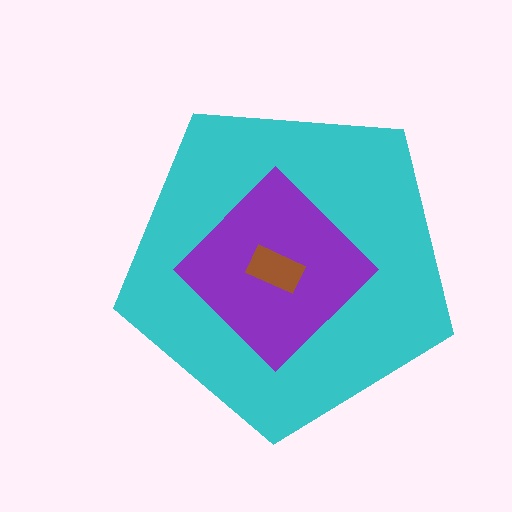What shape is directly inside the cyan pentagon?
The purple diamond.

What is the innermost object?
The brown rectangle.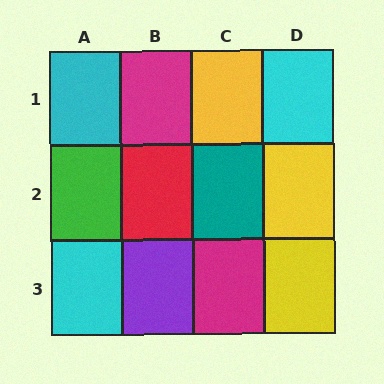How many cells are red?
1 cell is red.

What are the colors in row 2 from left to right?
Green, red, teal, yellow.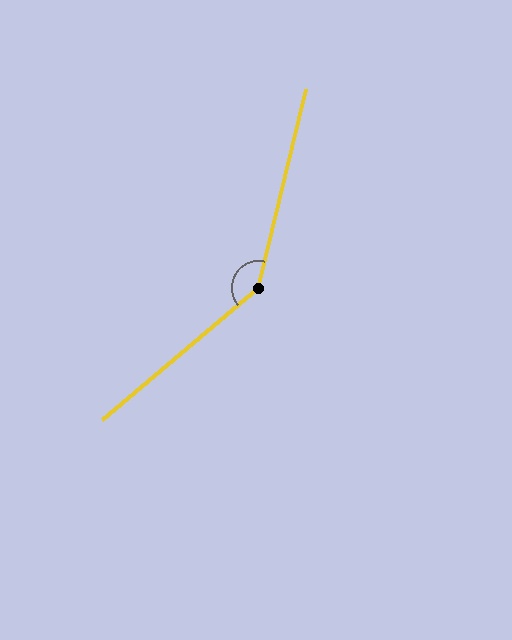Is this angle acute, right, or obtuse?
It is obtuse.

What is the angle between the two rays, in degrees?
Approximately 144 degrees.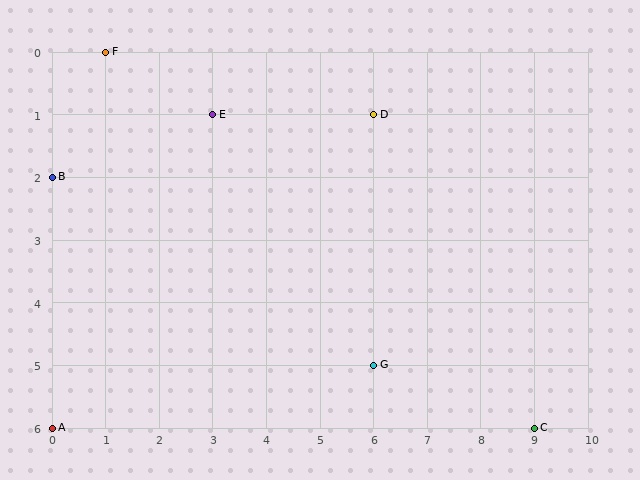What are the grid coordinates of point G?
Point G is at grid coordinates (6, 5).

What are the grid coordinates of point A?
Point A is at grid coordinates (0, 6).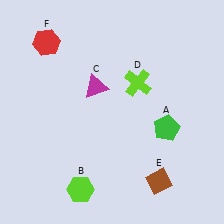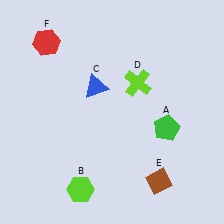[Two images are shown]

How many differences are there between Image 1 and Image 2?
There is 1 difference between the two images.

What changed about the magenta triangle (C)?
In Image 1, C is magenta. In Image 2, it changed to blue.